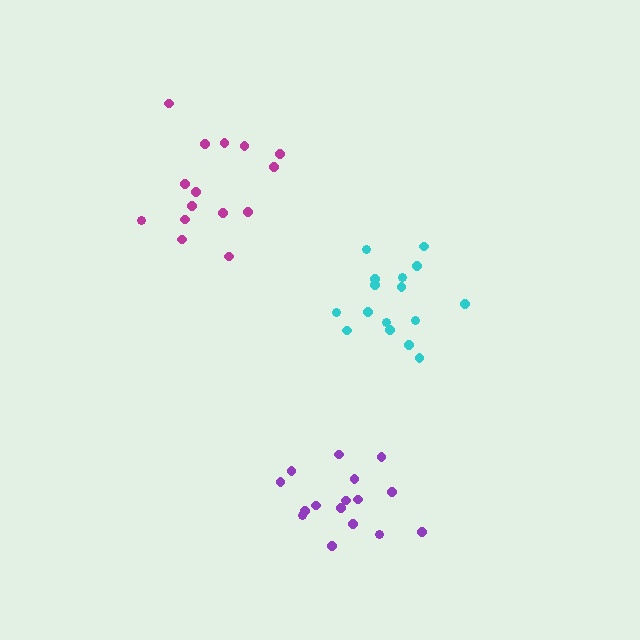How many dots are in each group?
Group 1: 16 dots, Group 2: 15 dots, Group 3: 16 dots (47 total).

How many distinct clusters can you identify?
There are 3 distinct clusters.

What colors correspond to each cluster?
The clusters are colored: cyan, magenta, purple.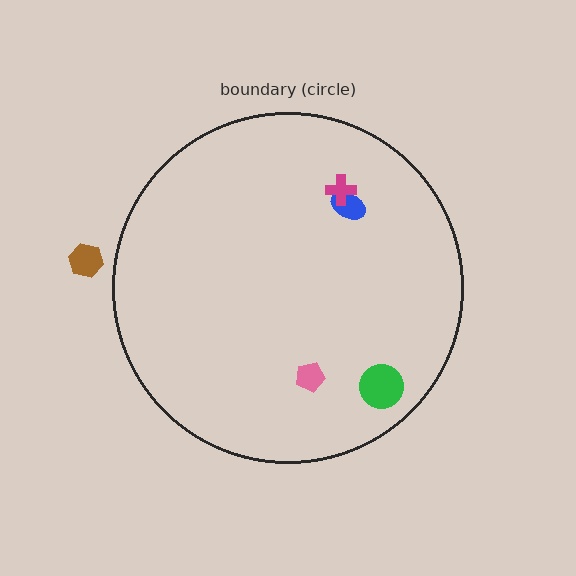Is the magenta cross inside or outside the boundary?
Inside.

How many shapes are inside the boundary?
4 inside, 1 outside.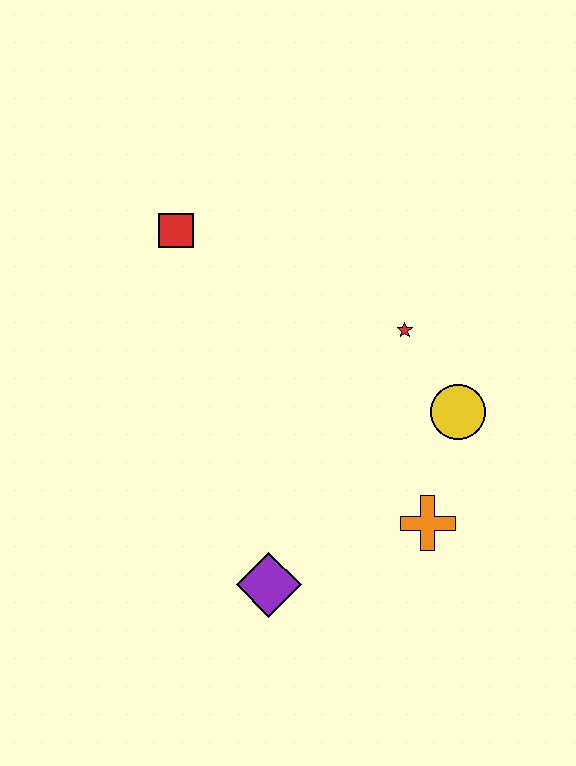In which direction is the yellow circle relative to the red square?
The yellow circle is to the right of the red square.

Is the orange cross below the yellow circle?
Yes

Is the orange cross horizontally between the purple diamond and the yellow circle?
Yes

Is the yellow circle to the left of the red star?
No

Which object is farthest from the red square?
The orange cross is farthest from the red square.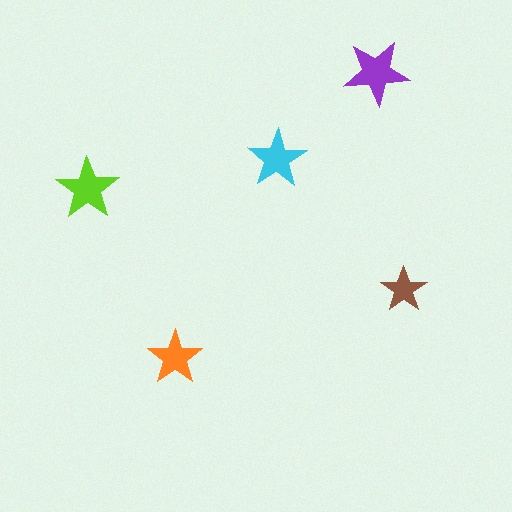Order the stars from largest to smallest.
the purple one, the lime one, the cyan one, the orange one, the brown one.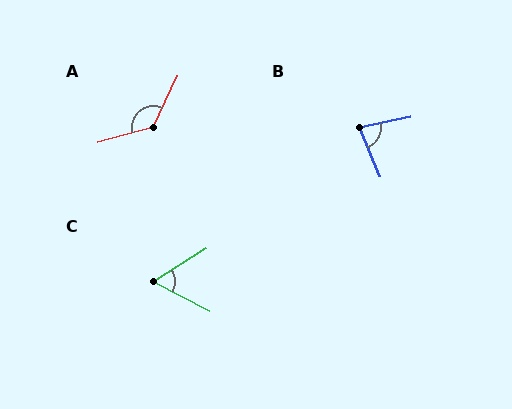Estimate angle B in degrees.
Approximately 79 degrees.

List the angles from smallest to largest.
C (59°), B (79°), A (130°).